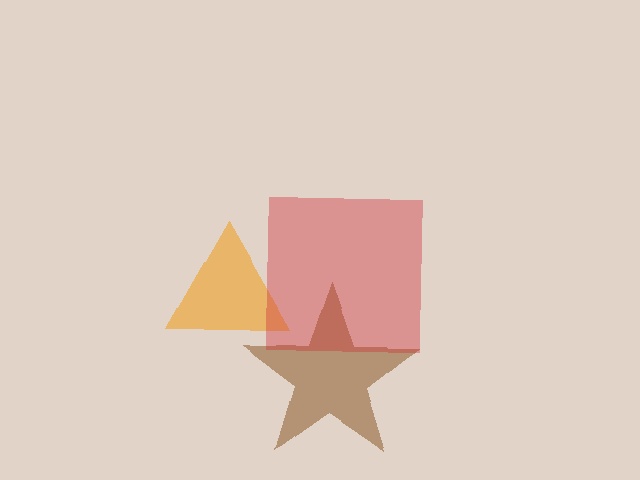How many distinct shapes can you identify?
There are 3 distinct shapes: an orange triangle, a brown star, a red square.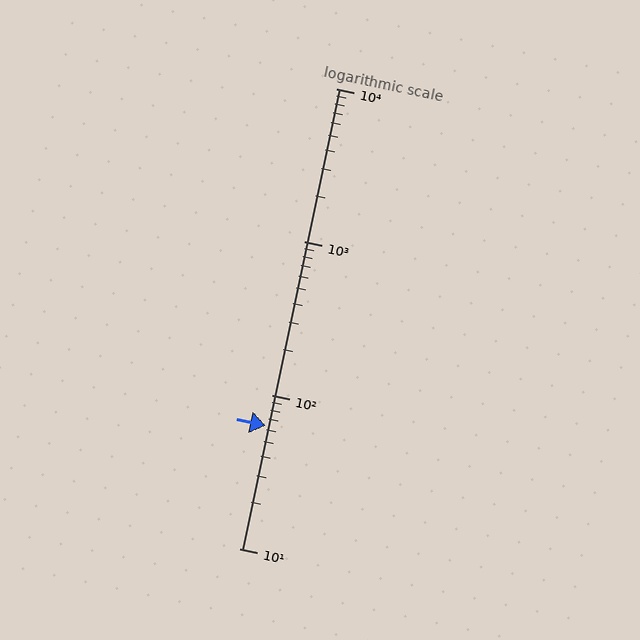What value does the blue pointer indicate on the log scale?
The pointer indicates approximately 63.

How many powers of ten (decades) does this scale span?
The scale spans 3 decades, from 10 to 10000.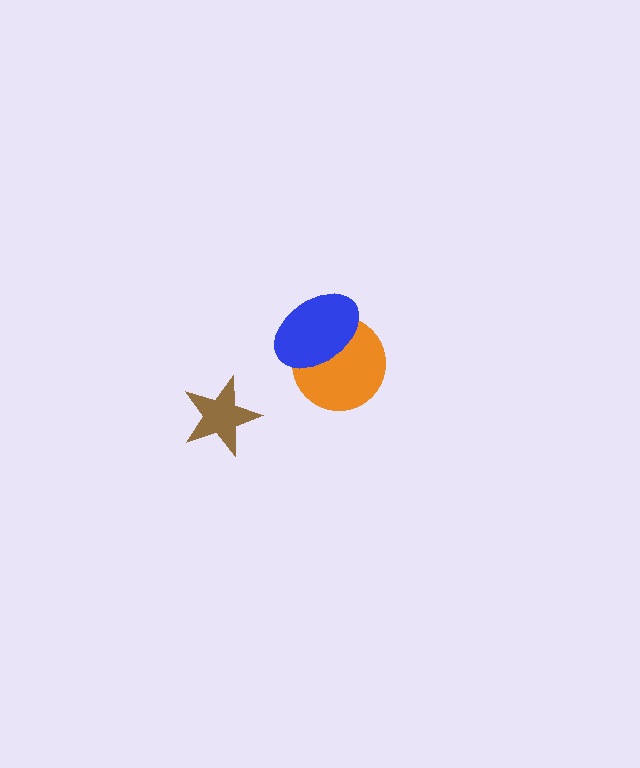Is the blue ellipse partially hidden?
No, no other shape covers it.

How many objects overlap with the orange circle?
1 object overlaps with the orange circle.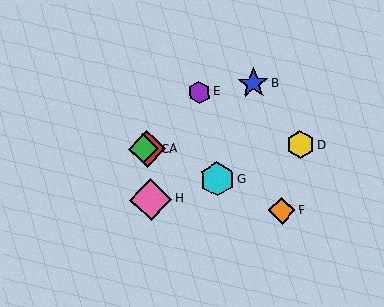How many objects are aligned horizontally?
3 objects (A, C, D) are aligned horizontally.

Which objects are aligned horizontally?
Objects A, C, D are aligned horizontally.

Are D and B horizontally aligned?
No, D is at y≈145 and B is at y≈83.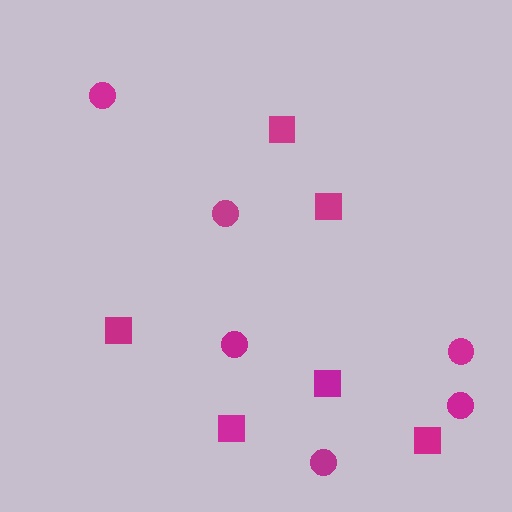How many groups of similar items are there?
There are 2 groups: one group of squares (6) and one group of circles (6).